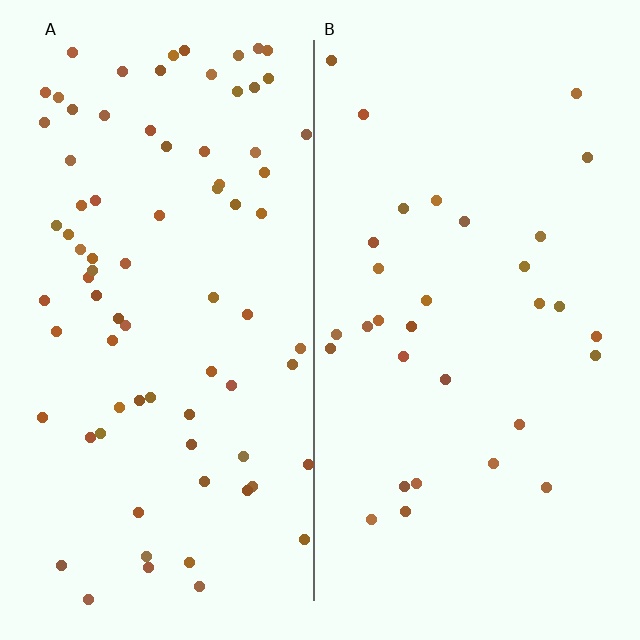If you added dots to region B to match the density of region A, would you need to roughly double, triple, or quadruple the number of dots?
Approximately double.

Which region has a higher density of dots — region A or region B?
A (the left).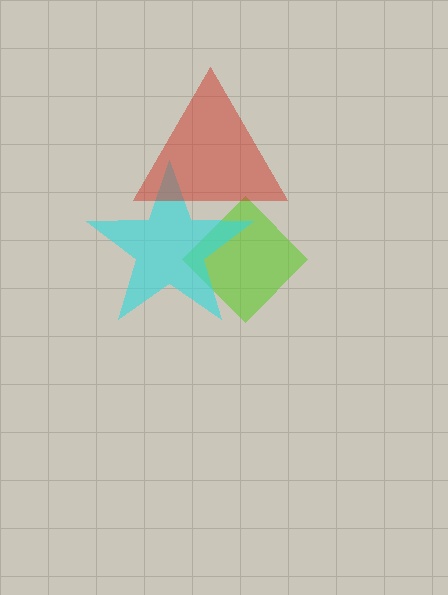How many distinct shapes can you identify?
There are 3 distinct shapes: a lime diamond, a cyan star, a red triangle.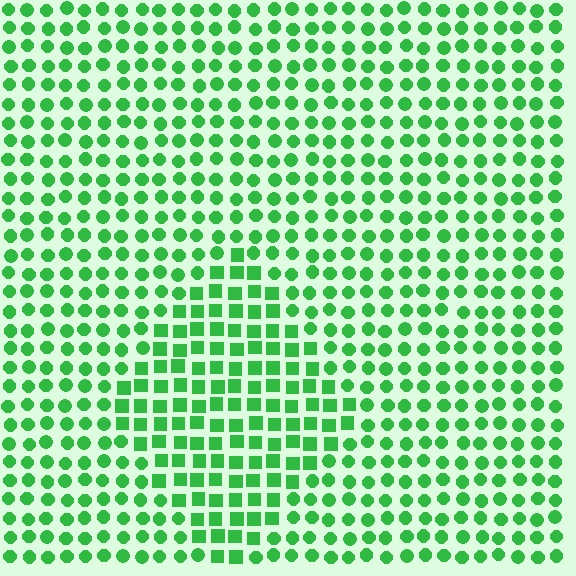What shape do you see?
I see a diamond.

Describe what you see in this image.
The image is filled with small green elements arranged in a uniform grid. A diamond-shaped region contains squares, while the surrounding area contains circles. The boundary is defined purely by the change in element shape.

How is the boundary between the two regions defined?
The boundary is defined by a change in element shape: squares inside vs. circles outside. All elements share the same color and spacing.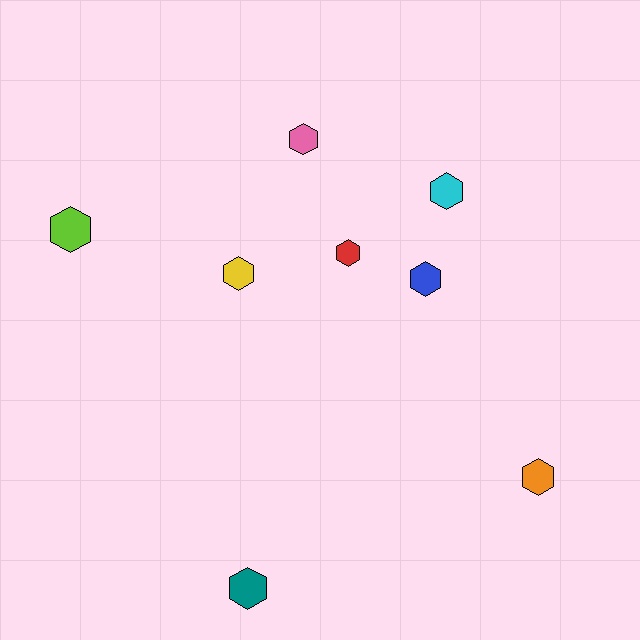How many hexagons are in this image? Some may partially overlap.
There are 8 hexagons.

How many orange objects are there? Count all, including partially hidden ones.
There is 1 orange object.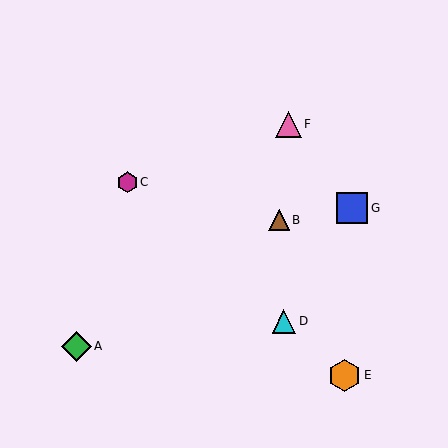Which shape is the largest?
The orange hexagon (labeled E) is the largest.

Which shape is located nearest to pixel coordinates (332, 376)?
The orange hexagon (labeled E) at (344, 375) is nearest to that location.